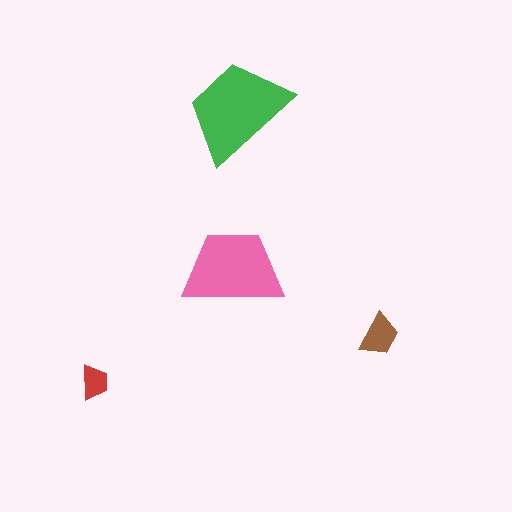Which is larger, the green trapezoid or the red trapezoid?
The green one.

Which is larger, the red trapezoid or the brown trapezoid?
The brown one.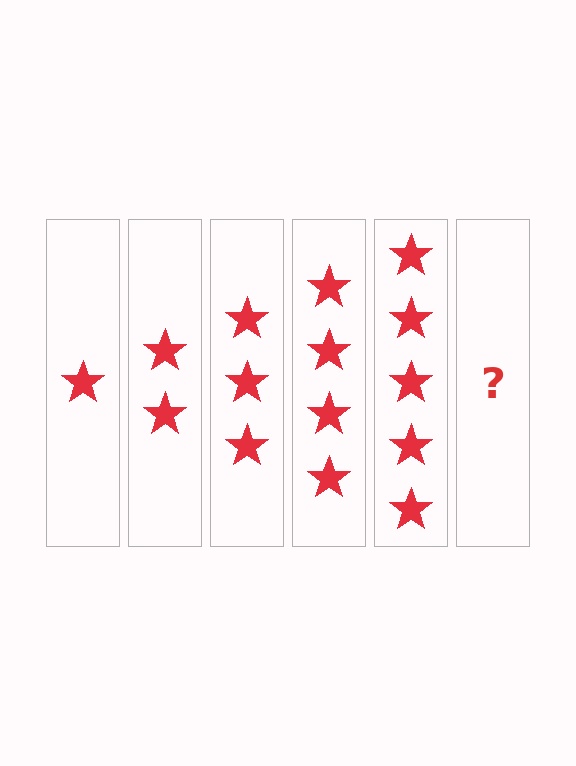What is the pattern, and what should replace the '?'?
The pattern is that each step adds one more star. The '?' should be 6 stars.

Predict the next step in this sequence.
The next step is 6 stars.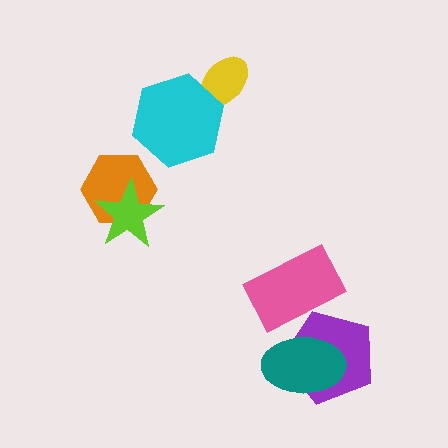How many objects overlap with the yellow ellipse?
1 object overlaps with the yellow ellipse.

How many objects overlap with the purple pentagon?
2 objects overlap with the purple pentagon.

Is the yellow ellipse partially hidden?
Yes, it is partially covered by another shape.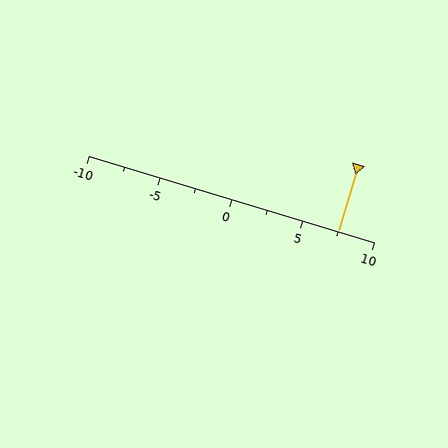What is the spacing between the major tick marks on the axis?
The major ticks are spaced 5 apart.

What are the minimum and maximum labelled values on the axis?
The axis runs from -10 to 10.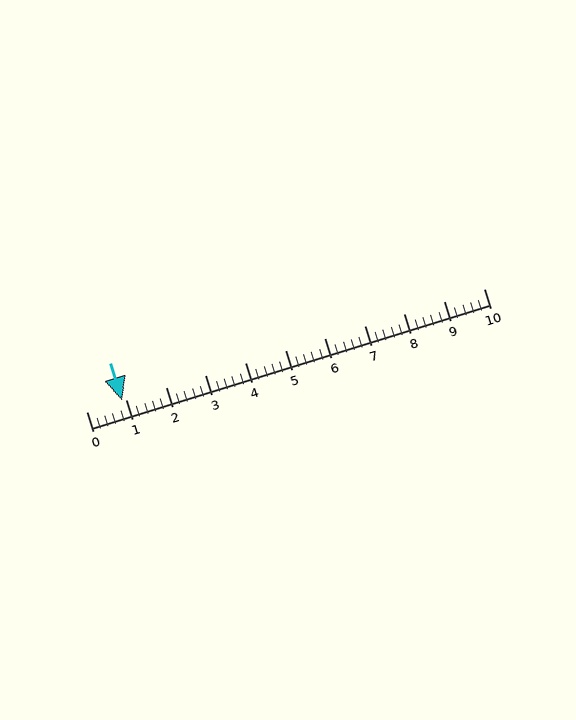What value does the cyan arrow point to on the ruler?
The cyan arrow points to approximately 0.9.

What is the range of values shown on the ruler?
The ruler shows values from 0 to 10.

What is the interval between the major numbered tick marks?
The major tick marks are spaced 1 units apart.